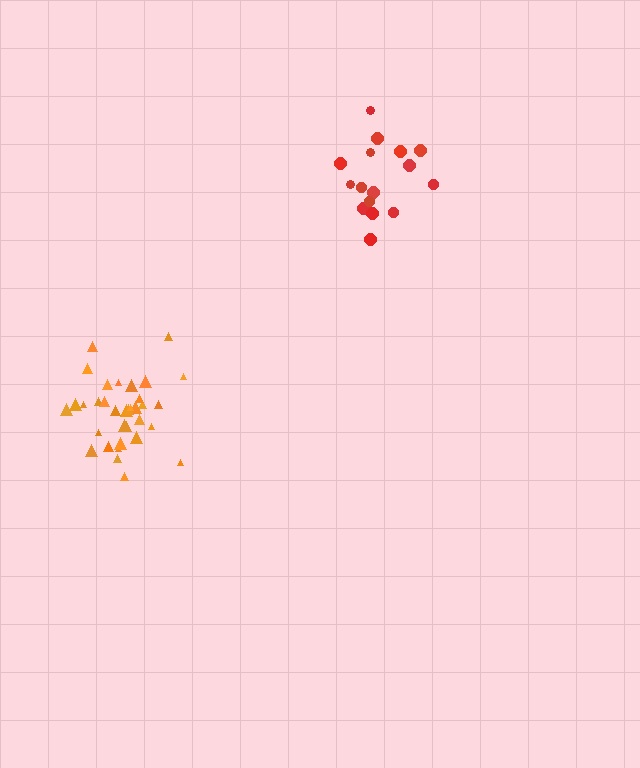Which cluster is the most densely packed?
Orange.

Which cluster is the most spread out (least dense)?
Red.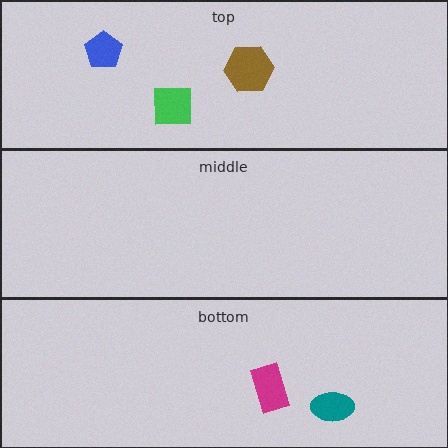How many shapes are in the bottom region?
2.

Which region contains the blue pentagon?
The top region.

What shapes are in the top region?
The green square, the brown hexagon, the blue pentagon.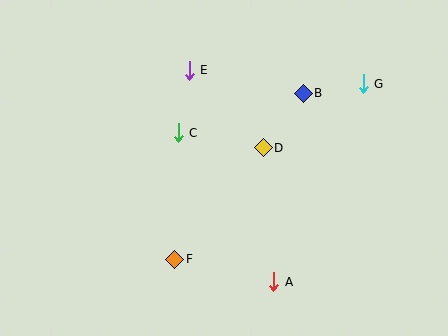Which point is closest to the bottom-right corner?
Point A is closest to the bottom-right corner.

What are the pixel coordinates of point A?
Point A is at (274, 282).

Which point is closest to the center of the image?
Point D at (263, 148) is closest to the center.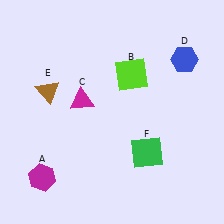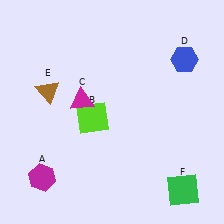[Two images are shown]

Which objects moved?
The objects that moved are: the lime square (B), the green square (F).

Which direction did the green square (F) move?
The green square (F) moved down.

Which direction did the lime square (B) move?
The lime square (B) moved down.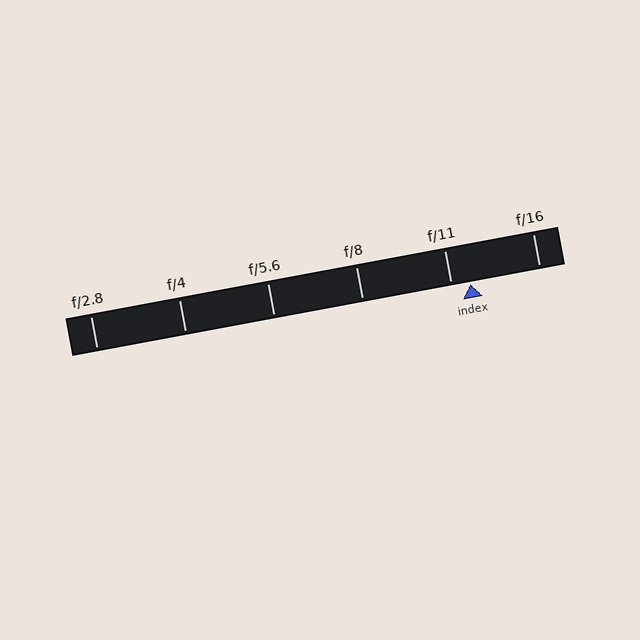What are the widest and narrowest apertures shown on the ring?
The widest aperture shown is f/2.8 and the narrowest is f/16.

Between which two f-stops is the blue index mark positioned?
The index mark is between f/11 and f/16.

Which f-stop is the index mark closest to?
The index mark is closest to f/11.